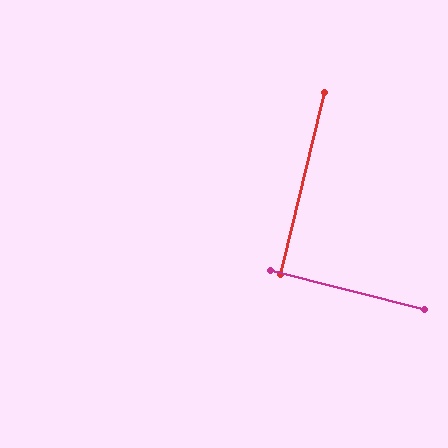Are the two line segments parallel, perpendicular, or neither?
Perpendicular — they meet at approximately 89°.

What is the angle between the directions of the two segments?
Approximately 89 degrees.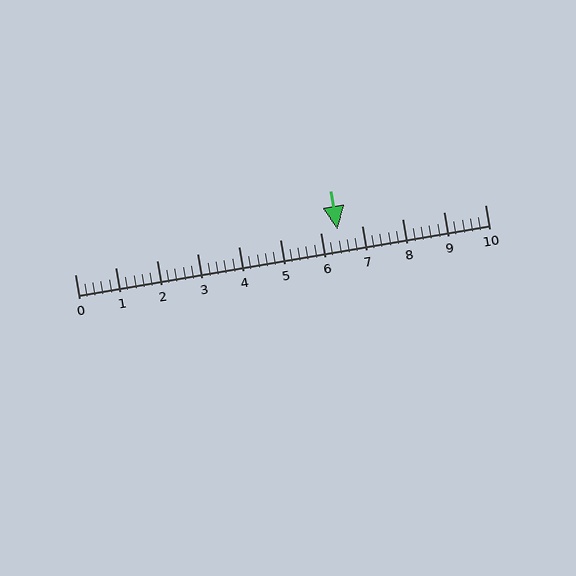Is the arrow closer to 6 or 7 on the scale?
The arrow is closer to 6.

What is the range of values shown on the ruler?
The ruler shows values from 0 to 10.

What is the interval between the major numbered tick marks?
The major tick marks are spaced 1 units apart.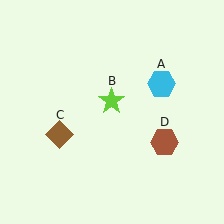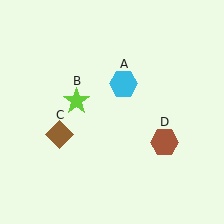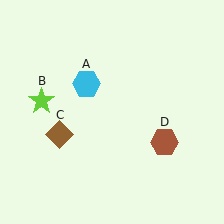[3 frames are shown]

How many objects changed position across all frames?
2 objects changed position: cyan hexagon (object A), lime star (object B).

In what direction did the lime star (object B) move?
The lime star (object B) moved left.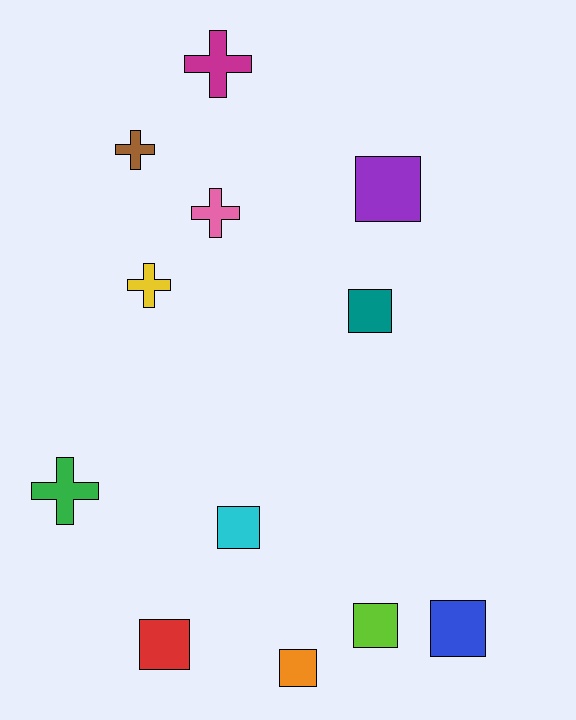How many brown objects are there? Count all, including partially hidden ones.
There is 1 brown object.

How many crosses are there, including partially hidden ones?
There are 5 crosses.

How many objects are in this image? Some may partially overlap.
There are 12 objects.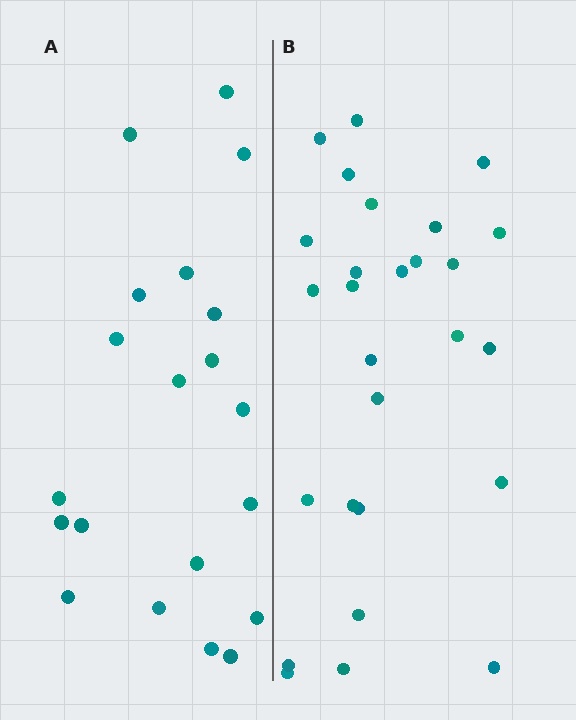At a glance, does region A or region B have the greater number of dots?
Region B (the right region) has more dots.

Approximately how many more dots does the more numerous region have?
Region B has roughly 8 or so more dots than region A.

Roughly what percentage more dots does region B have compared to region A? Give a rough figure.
About 35% more.